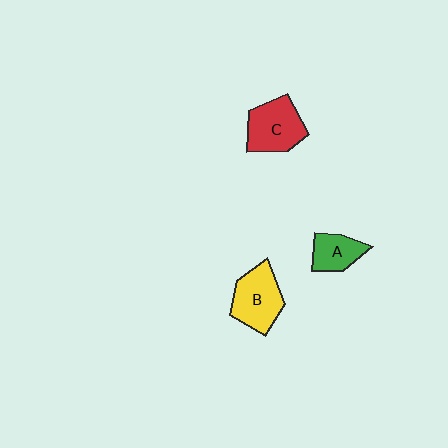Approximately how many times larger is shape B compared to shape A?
Approximately 1.6 times.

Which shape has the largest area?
Shape B (yellow).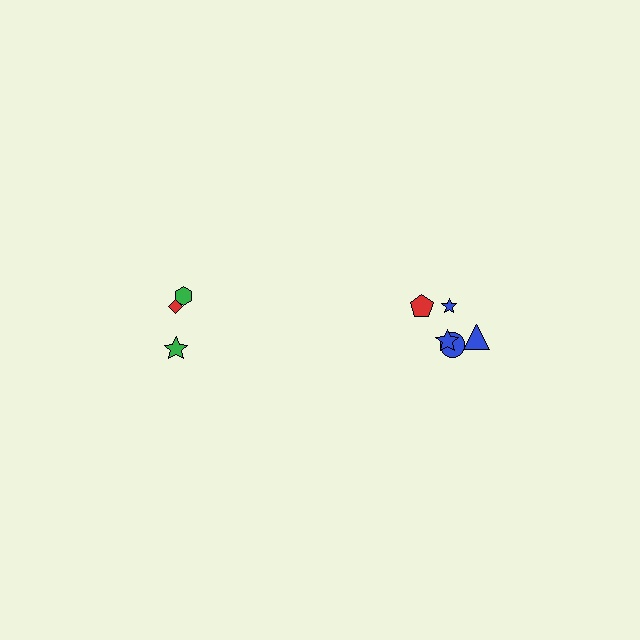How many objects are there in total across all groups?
There are 8 objects.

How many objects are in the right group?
There are 5 objects.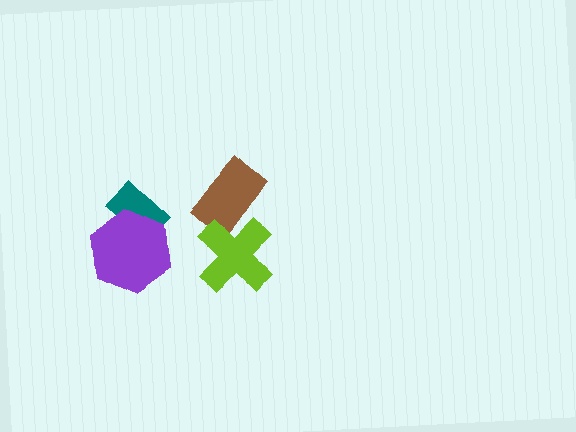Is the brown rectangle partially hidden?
Yes, it is partially covered by another shape.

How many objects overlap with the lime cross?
1 object overlaps with the lime cross.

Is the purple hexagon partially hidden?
No, no other shape covers it.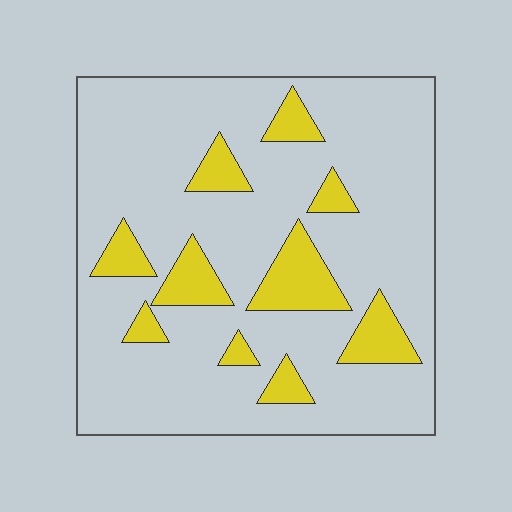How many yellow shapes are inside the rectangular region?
10.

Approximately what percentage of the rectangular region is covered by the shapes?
Approximately 15%.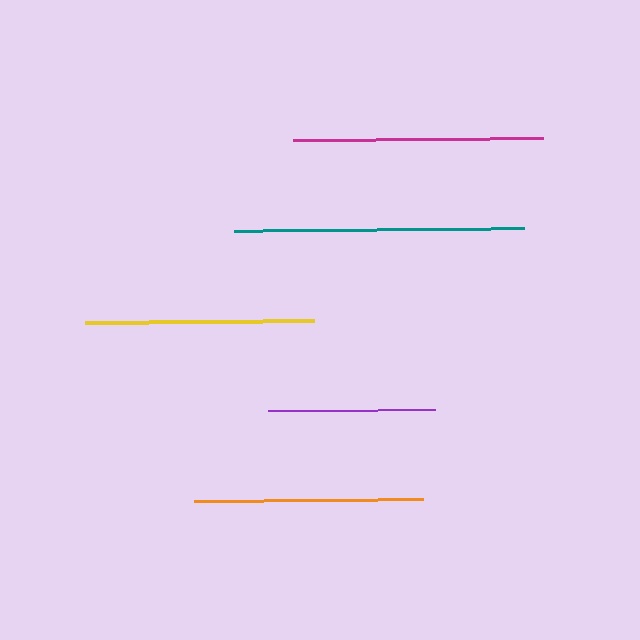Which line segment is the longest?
The teal line is the longest at approximately 290 pixels.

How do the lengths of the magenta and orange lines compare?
The magenta and orange lines are approximately the same length.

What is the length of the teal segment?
The teal segment is approximately 290 pixels long.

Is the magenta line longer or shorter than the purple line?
The magenta line is longer than the purple line.